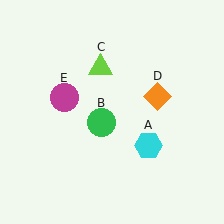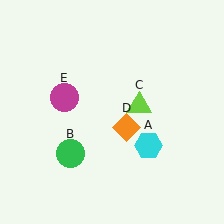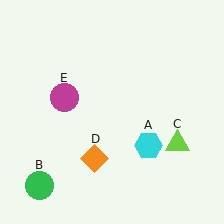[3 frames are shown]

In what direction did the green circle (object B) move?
The green circle (object B) moved down and to the left.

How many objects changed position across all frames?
3 objects changed position: green circle (object B), lime triangle (object C), orange diamond (object D).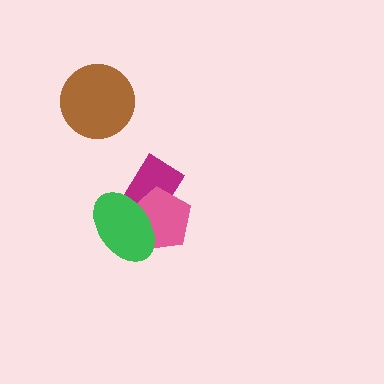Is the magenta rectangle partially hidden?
Yes, it is partially covered by another shape.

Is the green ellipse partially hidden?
No, no other shape covers it.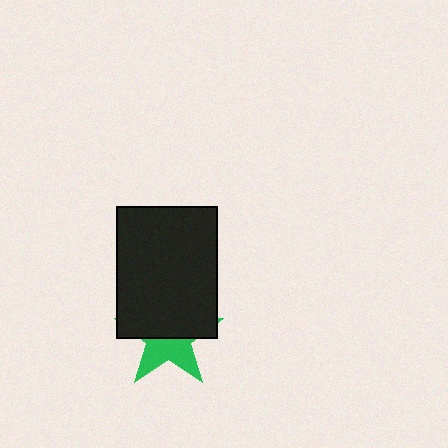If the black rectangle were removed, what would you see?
You would see the complete green star.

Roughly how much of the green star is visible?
A small part of it is visible (roughly 42%).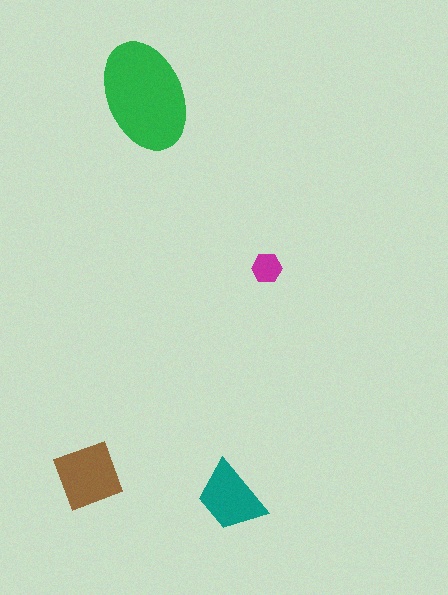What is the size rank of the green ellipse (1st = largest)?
1st.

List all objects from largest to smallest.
The green ellipse, the brown square, the teal trapezoid, the magenta hexagon.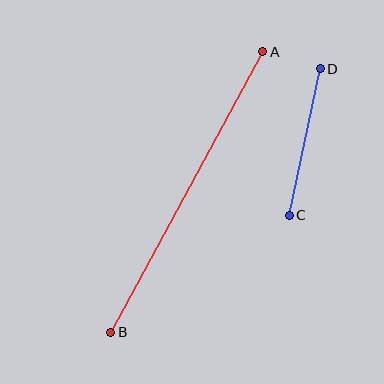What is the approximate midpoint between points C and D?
The midpoint is at approximately (305, 142) pixels.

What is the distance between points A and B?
The distance is approximately 319 pixels.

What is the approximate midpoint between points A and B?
The midpoint is at approximately (187, 192) pixels.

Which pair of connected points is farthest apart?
Points A and B are farthest apart.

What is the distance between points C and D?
The distance is approximately 150 pixels.